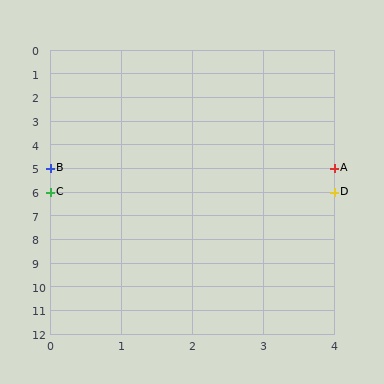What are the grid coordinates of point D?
Point D is at grid coordinates (4, 6).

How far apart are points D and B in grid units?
Points D and B are 4 columns and 1 row apart (about 4.1 grid units diagonally).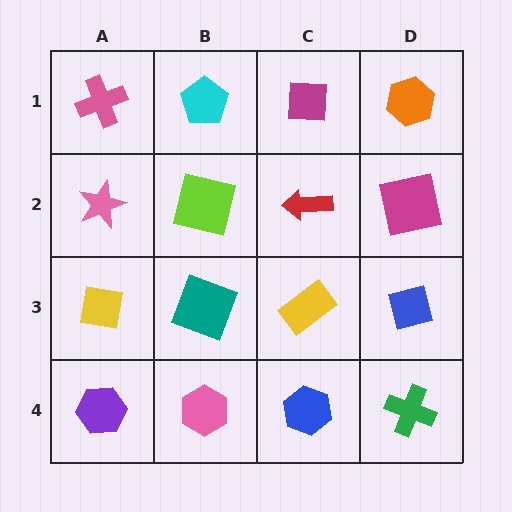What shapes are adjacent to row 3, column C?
A red arrow (row 2, column C), a blue hexagon (row 4, column C), a teal square (row 3, column B), a blue diamond (row 3, column D).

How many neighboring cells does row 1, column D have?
2.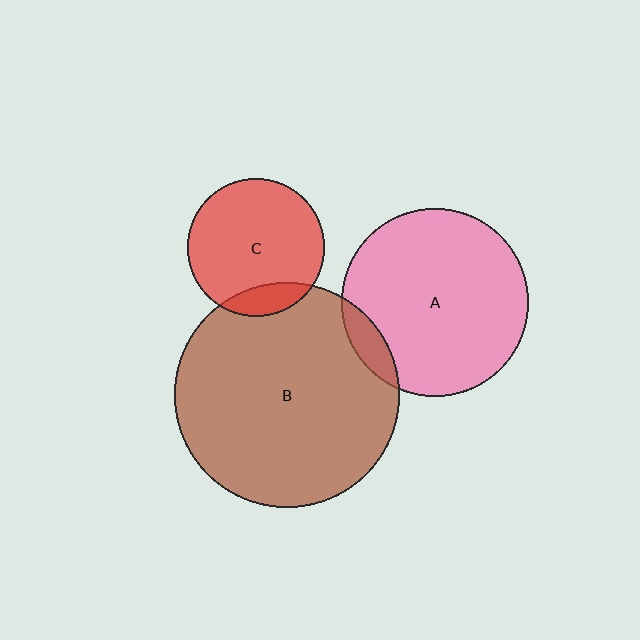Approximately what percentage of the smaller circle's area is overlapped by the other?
Approximately 10%.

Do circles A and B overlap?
Yes.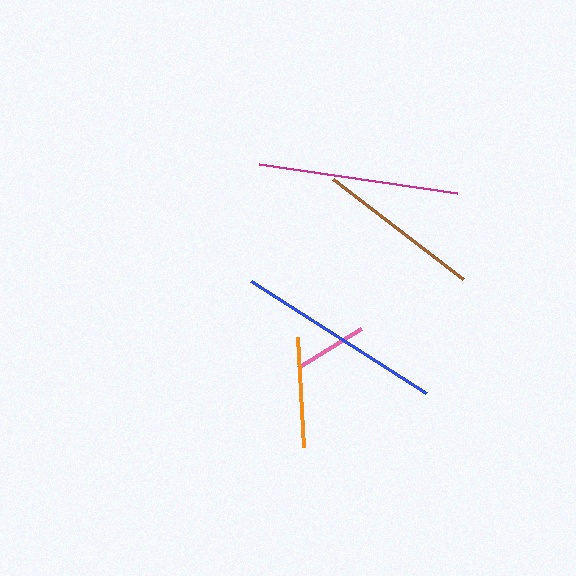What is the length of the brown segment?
The brown segment is approximately 164 pixels long.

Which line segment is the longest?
The blue line is the longest at approximately 208 pixels.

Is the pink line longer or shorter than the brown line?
The brown line is longer than the pink line.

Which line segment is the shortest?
The pink line is the shortest at approximately 74 pixels.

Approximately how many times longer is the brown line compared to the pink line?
The brown line is approximately 2.2 times the length of the pink line.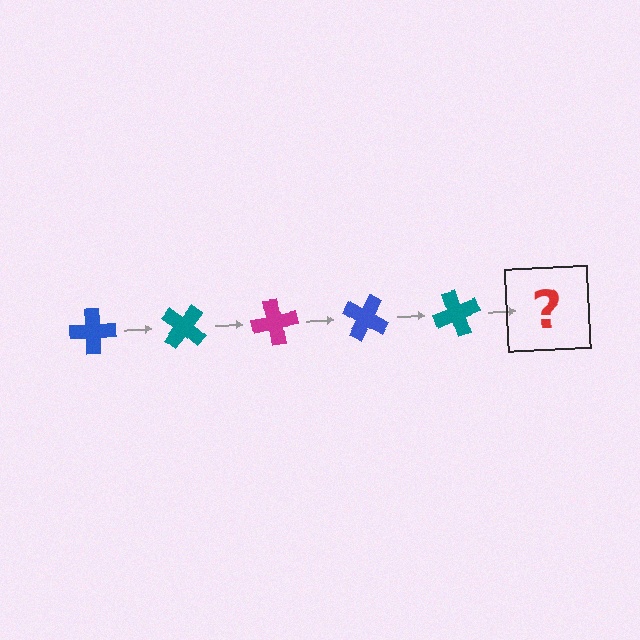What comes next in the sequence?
The next element should be a magenta cross, rotated 200 degrees from the start.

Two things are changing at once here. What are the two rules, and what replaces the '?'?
The two rules are that it rotates 40 degrees each step and the color cycles through blue, teal, and magenta. The '?' should be a magenta cross, rotated 200 degrees from the start.